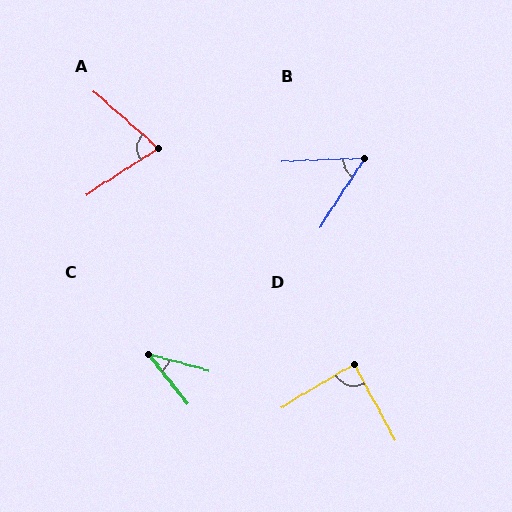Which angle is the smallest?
C, at approximately 37 degrees.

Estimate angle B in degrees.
Approximately 55 degrees.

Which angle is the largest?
D, at approximately 88 degrees.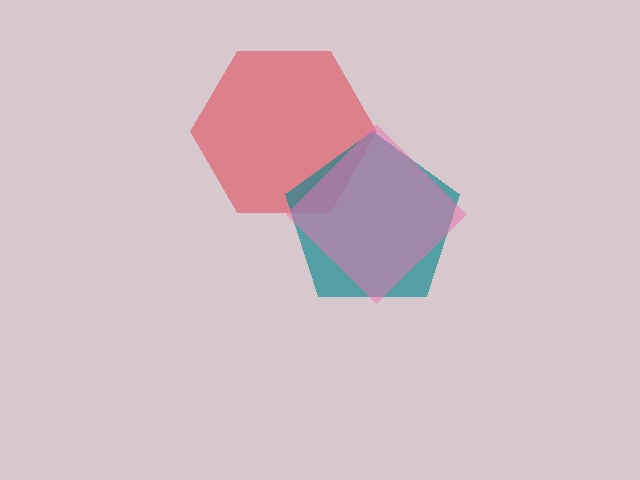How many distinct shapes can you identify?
There are 3 distinct shapes: a red hexagon, a teal pentagon, a pink diamond.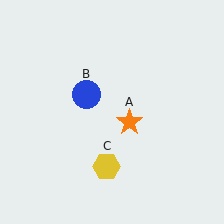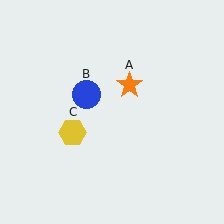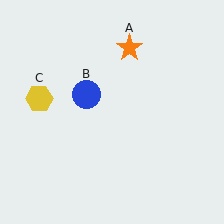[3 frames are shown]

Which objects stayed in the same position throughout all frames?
Blue circle (object B) remained stationary.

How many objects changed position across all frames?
2 objects changed position: orange star (object A), yellow hexagon (object C).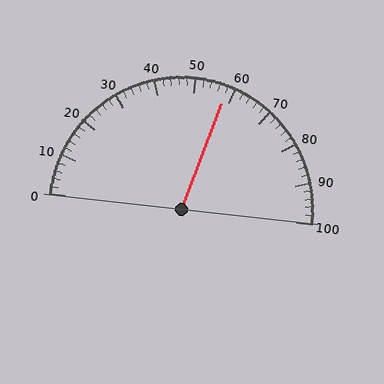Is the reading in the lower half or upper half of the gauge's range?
The reading is in the upper half of the range (0 to 100).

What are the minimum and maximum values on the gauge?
The gauge ranges from 0 to 100.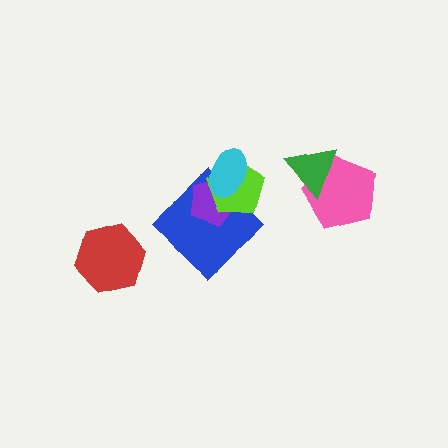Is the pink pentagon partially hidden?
Yes, it is partially covered by another shape.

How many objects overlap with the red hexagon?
0 objects overlap with the red hexagon.